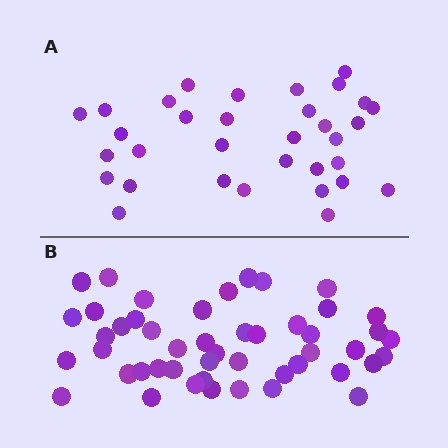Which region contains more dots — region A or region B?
Region B (the bottom region) has more dots.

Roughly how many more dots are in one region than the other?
Region B has approximately 15 more dots than region A.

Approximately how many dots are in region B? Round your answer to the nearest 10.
About 50 dots. (The exact count is 48, which rounds to 50.)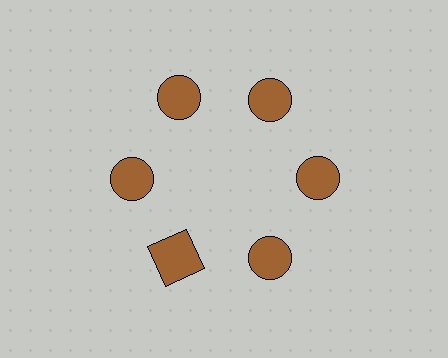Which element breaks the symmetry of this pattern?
The brown square at roughly the 7 o'clock position breaks the symmetry. All other shapes are brown circles.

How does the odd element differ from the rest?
It has a different shape: square instead of circle.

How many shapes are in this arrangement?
There are 6 shapes arranged in a ring pattern.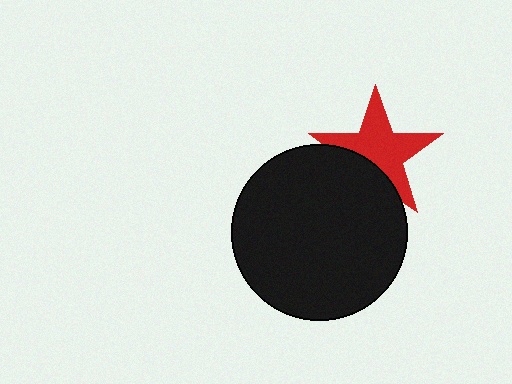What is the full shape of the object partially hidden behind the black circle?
The partially hidden object is a red star.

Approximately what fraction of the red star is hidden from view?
Roughly 32% of the red star is hidden behind the black circle.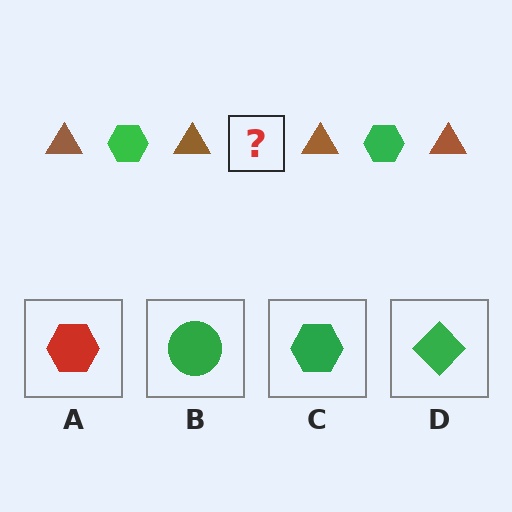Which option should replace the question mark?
Option C.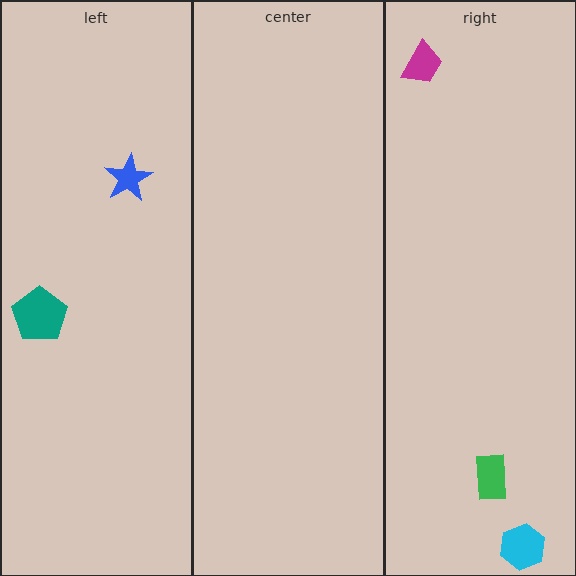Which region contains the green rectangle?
The right region.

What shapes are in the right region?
The magenta trapezoid, the cyan hexagon, the green rectangle.